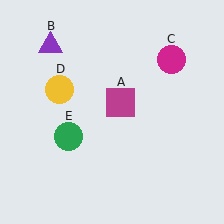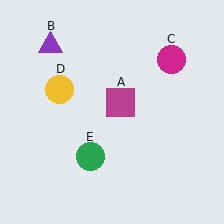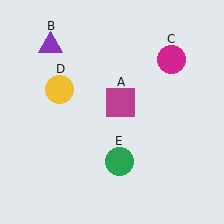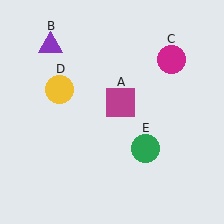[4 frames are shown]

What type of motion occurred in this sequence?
The green circle (object E) rotated counterclockwise around the center of the scene.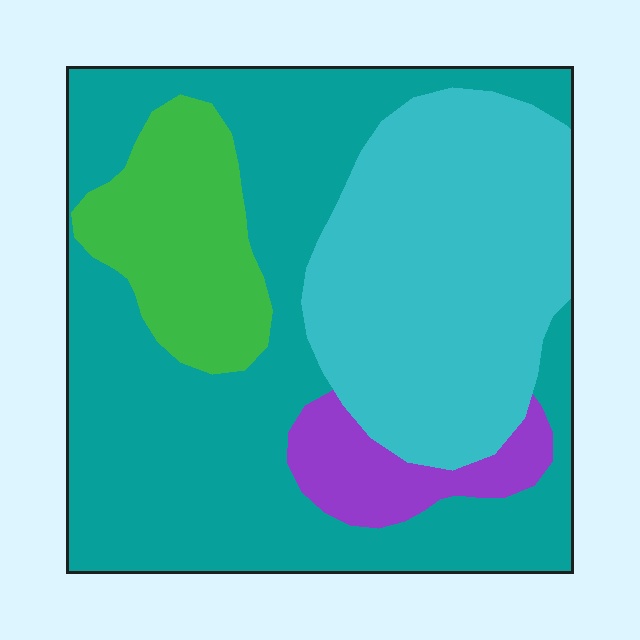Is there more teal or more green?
Teal.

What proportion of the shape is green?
Green takes up about one eighth (1/8) of the shape.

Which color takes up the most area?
Teal, at roughly 50%.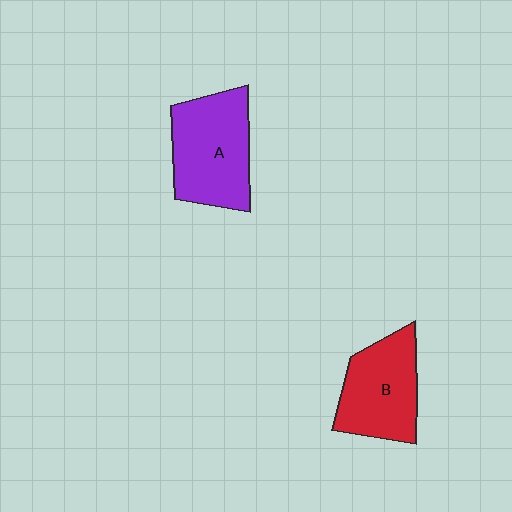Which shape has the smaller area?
Shape B (red).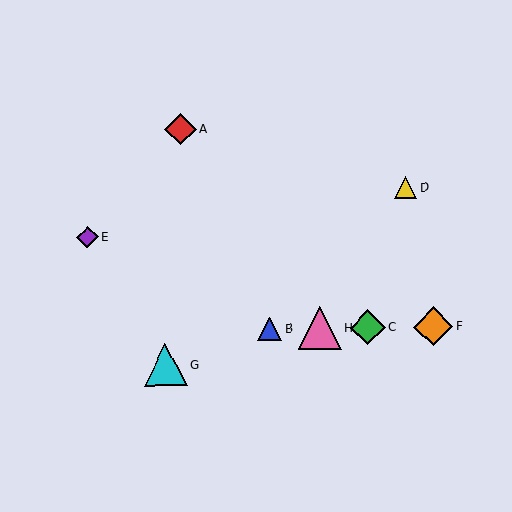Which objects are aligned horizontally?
Objects B, C, F, H are aligned horizontally.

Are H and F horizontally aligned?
Yes, both are at y≈328.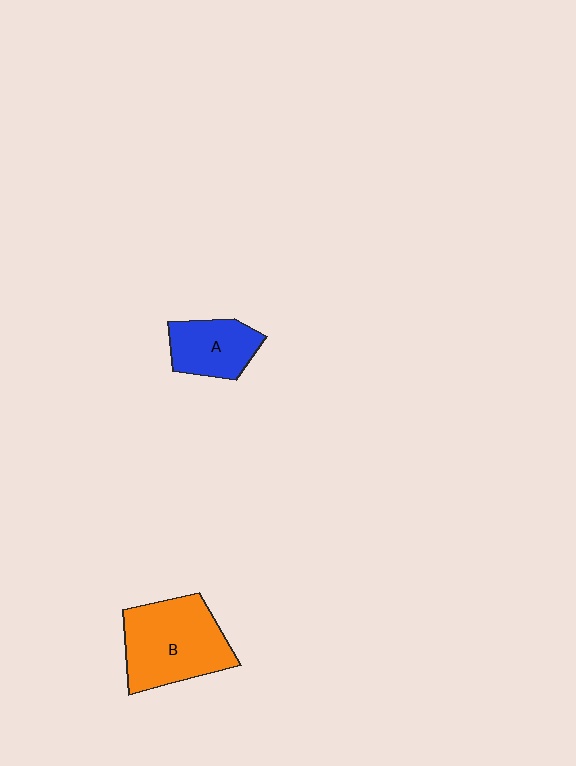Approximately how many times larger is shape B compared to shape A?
Approximately 1.7 times.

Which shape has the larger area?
Shape B (orange).